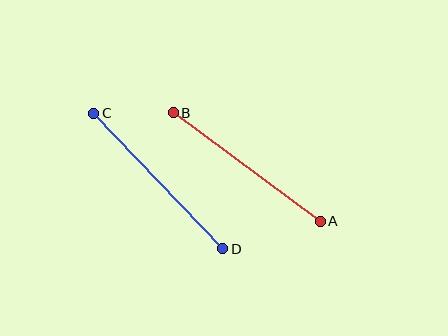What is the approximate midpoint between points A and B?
The midpoint is at approximately (247, 167) pixels.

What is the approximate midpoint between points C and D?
The midpoint is at approximately (158, 181) pixels.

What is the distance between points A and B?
The distance is approximately 183 pixels.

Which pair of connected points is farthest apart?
Points C and D are farthest apart.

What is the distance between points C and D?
The distance is approximately 187 pixels.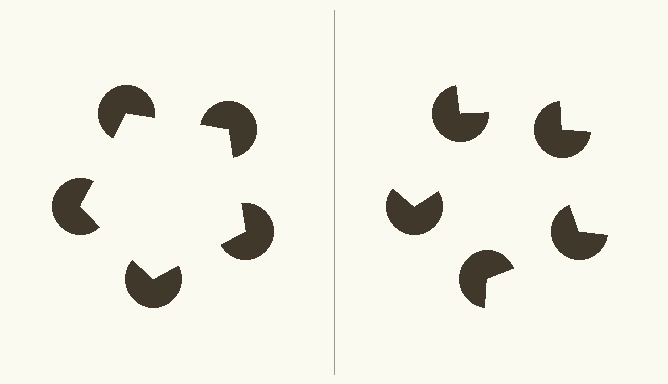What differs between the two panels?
The pac-man discs are positioned identically on both sides; only the wedge orientations differ. On the left they align to a pentagon; on the right they are misaligned.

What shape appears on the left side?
An illusory pentagon.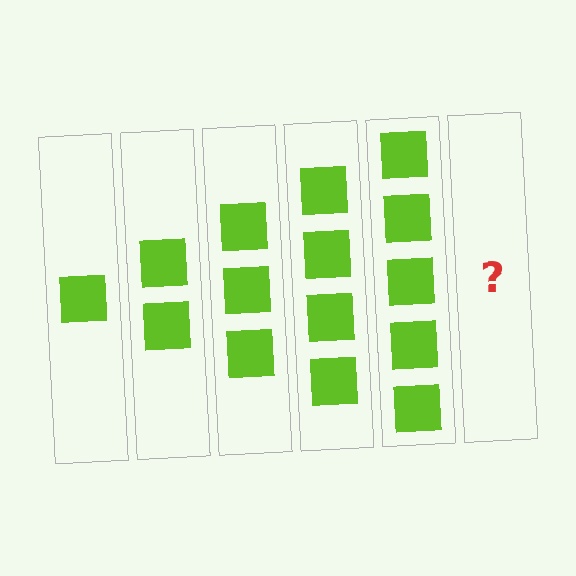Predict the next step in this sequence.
The next step is 6 squares.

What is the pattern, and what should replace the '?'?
The pattern is that each step adds one more square. The '?' should be 6 squares.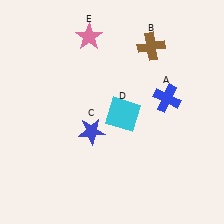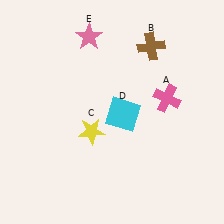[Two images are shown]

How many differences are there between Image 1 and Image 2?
There are 2 differences between the two images.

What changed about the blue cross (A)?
In Image 1, A is blue. In Image 2, it changed to pink.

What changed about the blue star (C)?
In Image 1, C is blue. In Image 2, it changed to yellow.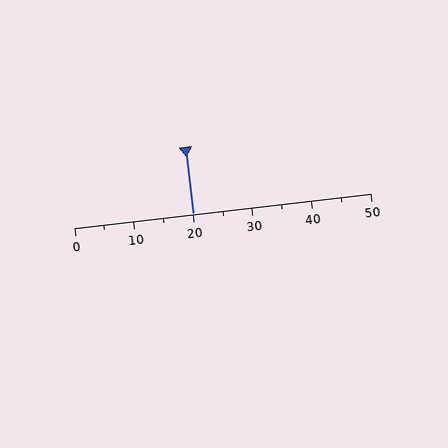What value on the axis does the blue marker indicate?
The marker indicates approximately 20.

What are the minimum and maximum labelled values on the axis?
The axis runs from 0 to 50.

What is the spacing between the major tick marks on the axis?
The major ticks are spaced 10 apart.